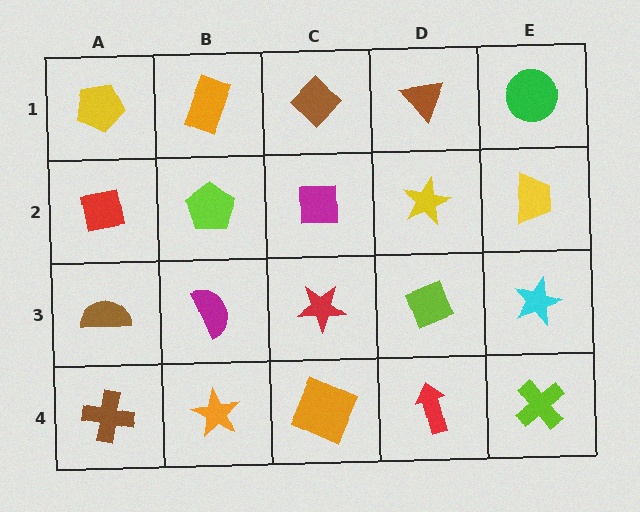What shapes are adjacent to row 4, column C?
A red star (row 3, column C), an orange star (row 4, column B), a red arrow (row 4, column D).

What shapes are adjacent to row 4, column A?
A brown semicircle (row 3, column A), an orange star (row 4, column B).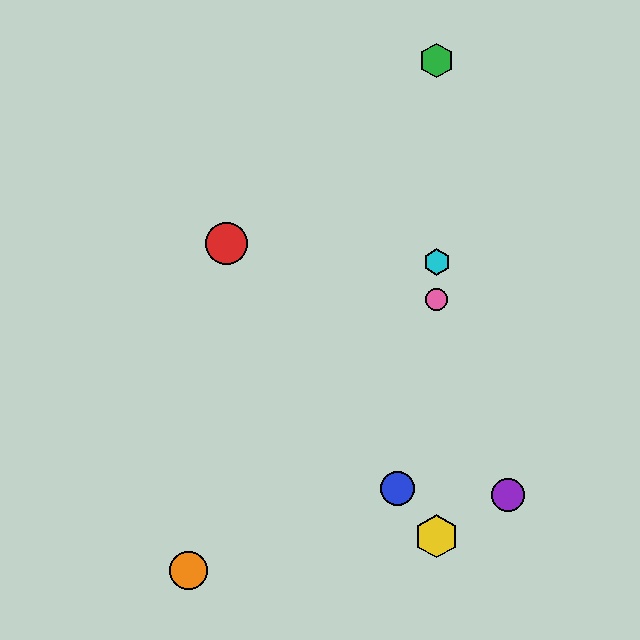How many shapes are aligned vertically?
4 shapes (the green hexagon, the yellow hexagon, the cyan hexagon, the pink circle) are aligned vertically.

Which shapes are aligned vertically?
The green hexagon, the yellow hexagon, the cyan hexagon, the pink circle are aligned vertically.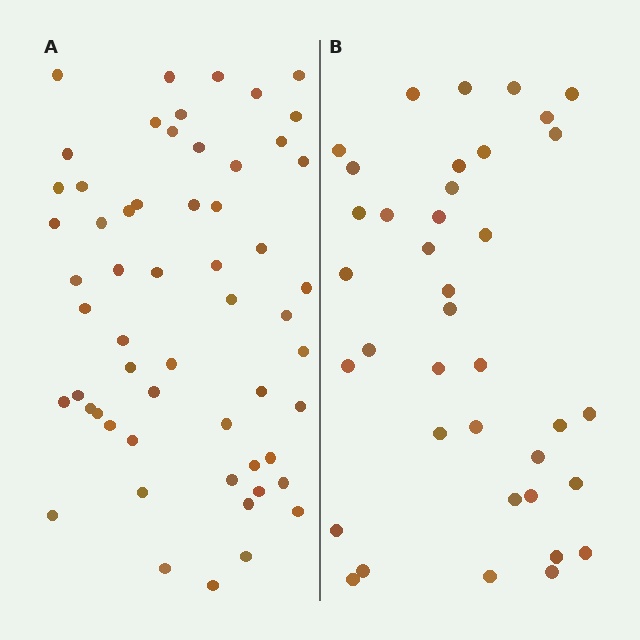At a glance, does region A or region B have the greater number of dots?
Region A (the left region) has more dots.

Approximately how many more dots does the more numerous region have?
Region A has approximately 20 more dots than region B.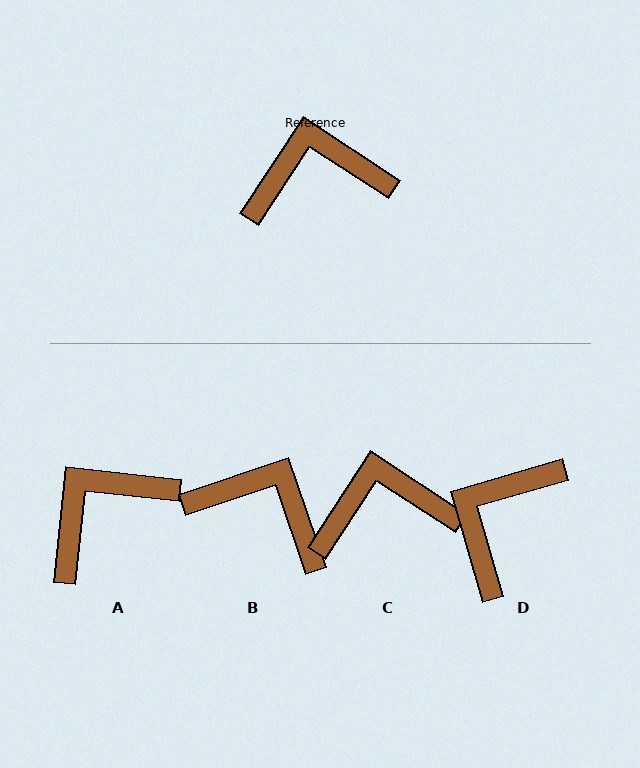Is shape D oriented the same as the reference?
No, it is off by about 49 degrees.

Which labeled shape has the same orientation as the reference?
C.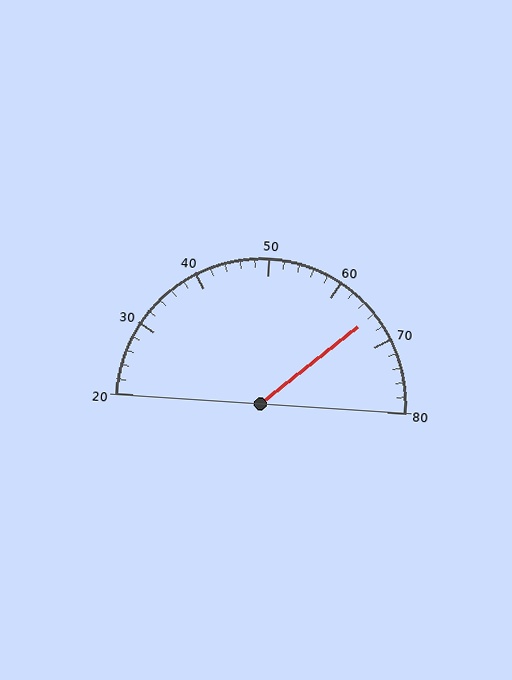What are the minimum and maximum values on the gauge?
The gauge ranges from 20 to 80.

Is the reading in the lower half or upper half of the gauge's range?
The reading is in the upper half of the range (20 to 80).